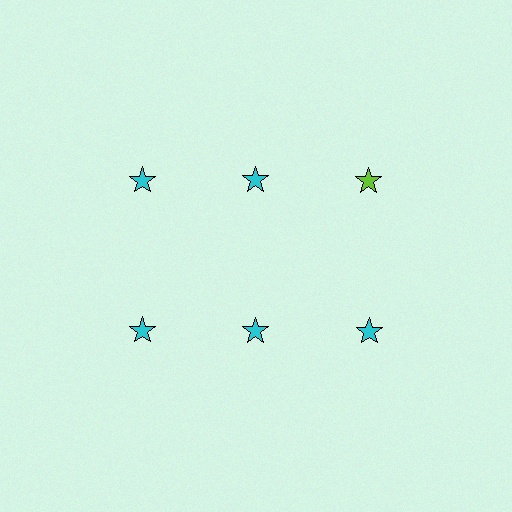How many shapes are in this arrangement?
There are 6 shapes arranged in a grid pattern.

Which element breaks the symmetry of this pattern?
The lime star in the top row, center column breaks the symmetry. All other shapes are cyan stars.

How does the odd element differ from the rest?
It has a different color: lime instead of cyan.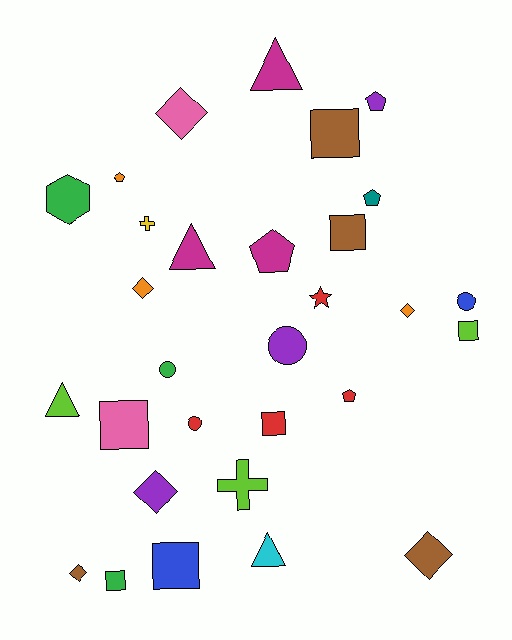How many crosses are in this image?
There are 2 crosses.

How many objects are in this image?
There are 30 objects.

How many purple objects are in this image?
There are 3 purple objects.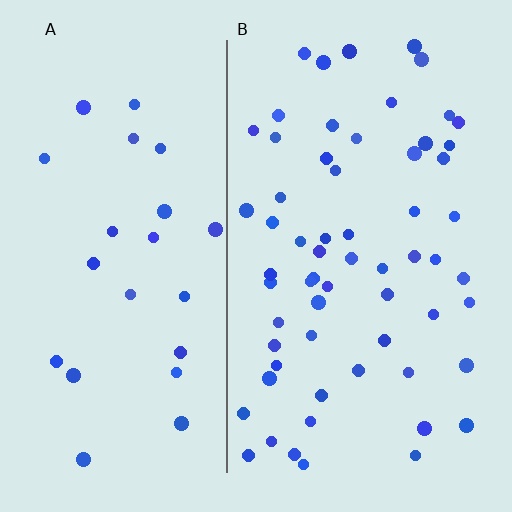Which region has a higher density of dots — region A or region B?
B (the right).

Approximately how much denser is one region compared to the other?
Approximately 2.6× — region B over region A.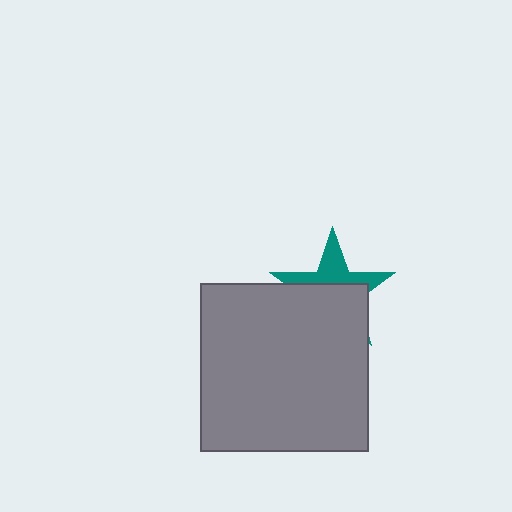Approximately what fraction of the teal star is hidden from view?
Roughly 59% of the teal star is hidden behind the gray square.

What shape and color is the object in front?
The object in front is a gray square.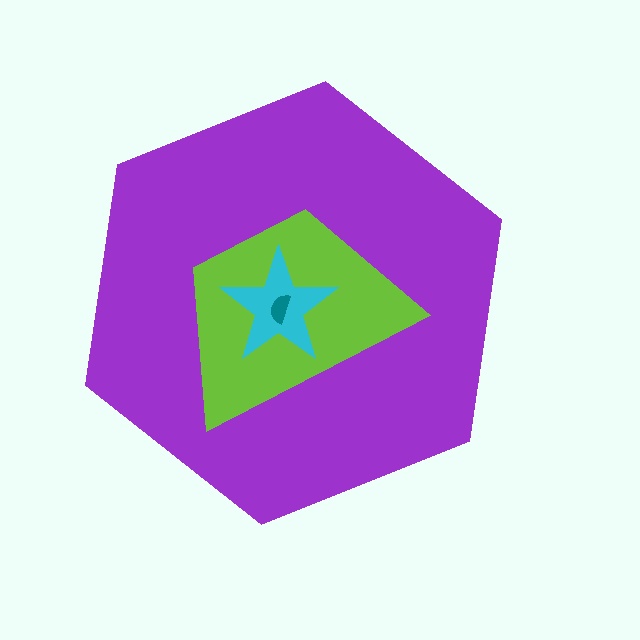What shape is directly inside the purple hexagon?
The lime trapezoid.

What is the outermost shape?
The purple hexagon.